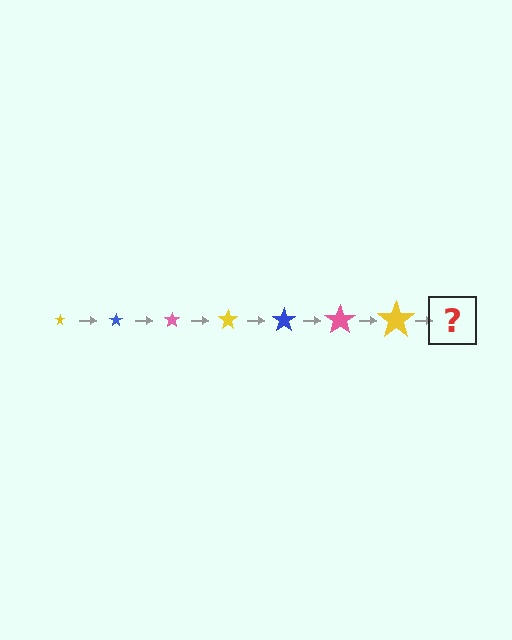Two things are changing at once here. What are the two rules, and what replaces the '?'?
The two rules are that the star grows larger each step and the color cycles through yellow, blue, and pink. The '?' should be a blue star, larger than the previous one.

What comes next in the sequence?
The next element should be a blue star, larger than the previous one.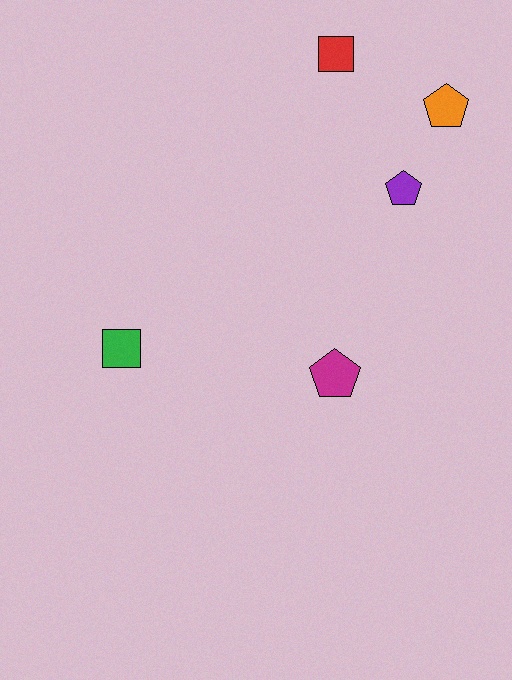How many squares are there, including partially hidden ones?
There are 2 squares.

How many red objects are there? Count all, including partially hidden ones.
There is 1 red object.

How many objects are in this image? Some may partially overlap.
There are 5 objects.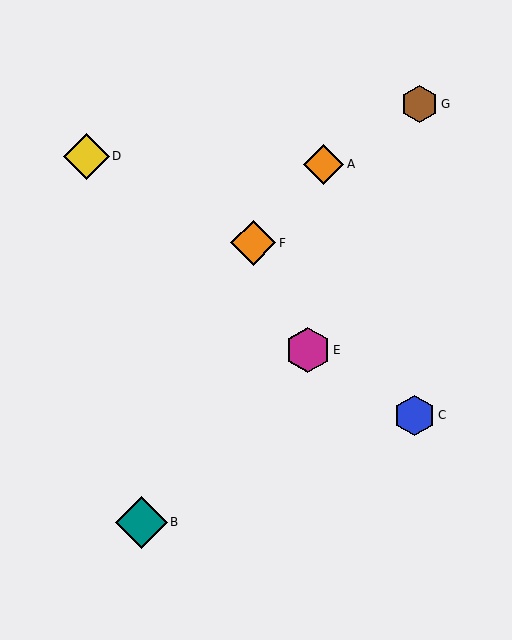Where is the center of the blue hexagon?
The center of the blue hexagon is at (415, 415).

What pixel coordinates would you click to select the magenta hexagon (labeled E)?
Click at (308, 350) to select the magenta hexagon E.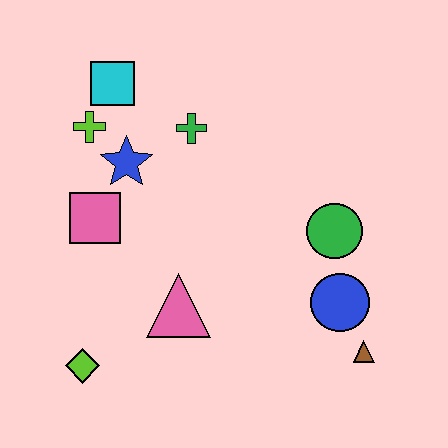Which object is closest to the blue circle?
The brown triangle is closest to the blue circle.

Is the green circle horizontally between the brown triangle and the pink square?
Yes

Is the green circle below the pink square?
Yes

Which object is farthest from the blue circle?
The cyan square is farthest from the blue circle.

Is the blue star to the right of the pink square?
Yes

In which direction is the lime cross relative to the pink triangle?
The lime cross is above the pink triangle.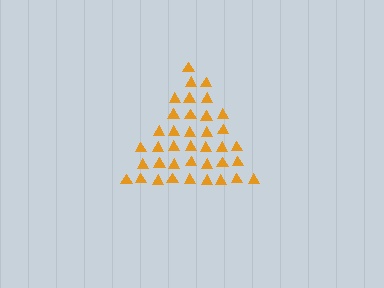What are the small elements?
The small elements are triangles.